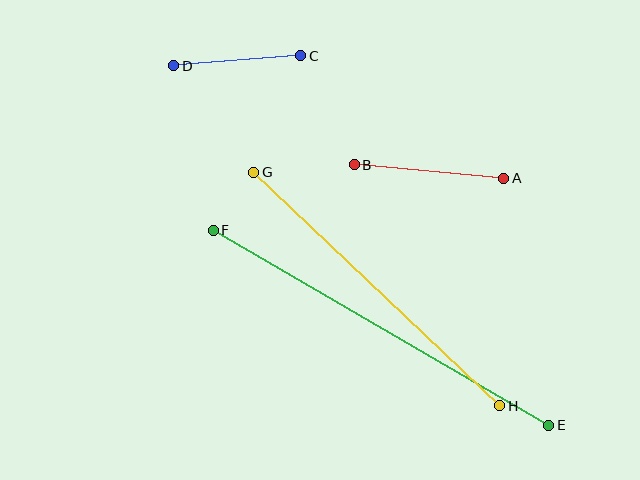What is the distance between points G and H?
The distance is approximately 339 pixels.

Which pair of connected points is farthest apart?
Points E and F are farthest apart.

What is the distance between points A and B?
The distance is approximately 150 pixels.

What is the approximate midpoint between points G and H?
The midpoint is at approximately (377, 289) pixels.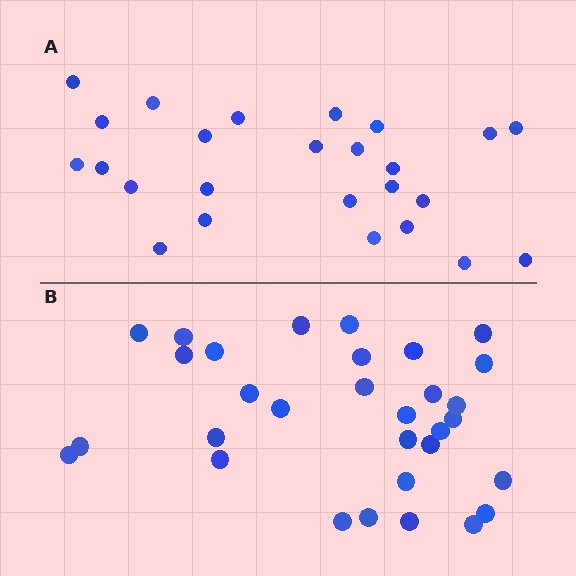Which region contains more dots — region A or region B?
Region B (the bottom region) has more dots.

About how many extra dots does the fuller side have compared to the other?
Region B has about 6 more dots than region A.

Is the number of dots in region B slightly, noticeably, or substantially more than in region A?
Region B has only slightly more — the two regions are fairly close. The ratio is roughly 1.2 to 1.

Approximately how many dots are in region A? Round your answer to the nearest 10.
About 20 dots. (The exact count is 25, which rounds to 20.)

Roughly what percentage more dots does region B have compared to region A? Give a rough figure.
About 25% more.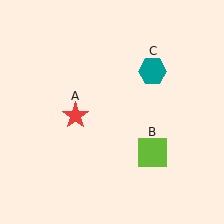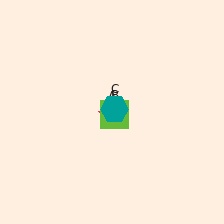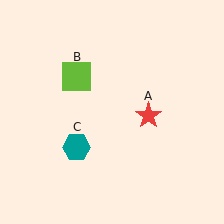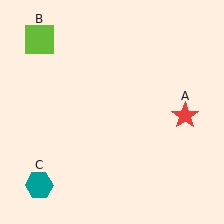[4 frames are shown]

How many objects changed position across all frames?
3 objects changed position: red star (object A), lime square (object B), teal hexagon (object C).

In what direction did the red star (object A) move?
The red star (object A) moved right.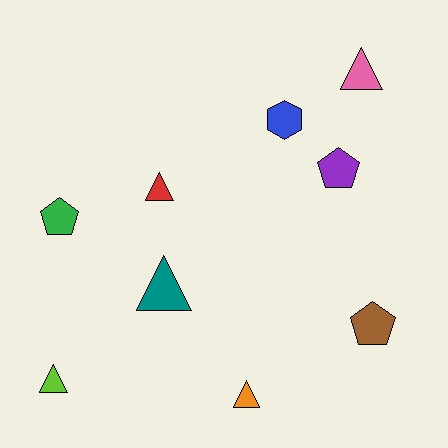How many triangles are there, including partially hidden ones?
There are 5 triangles.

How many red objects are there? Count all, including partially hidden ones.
There is 1 red object.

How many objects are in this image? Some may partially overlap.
There are 9 objects.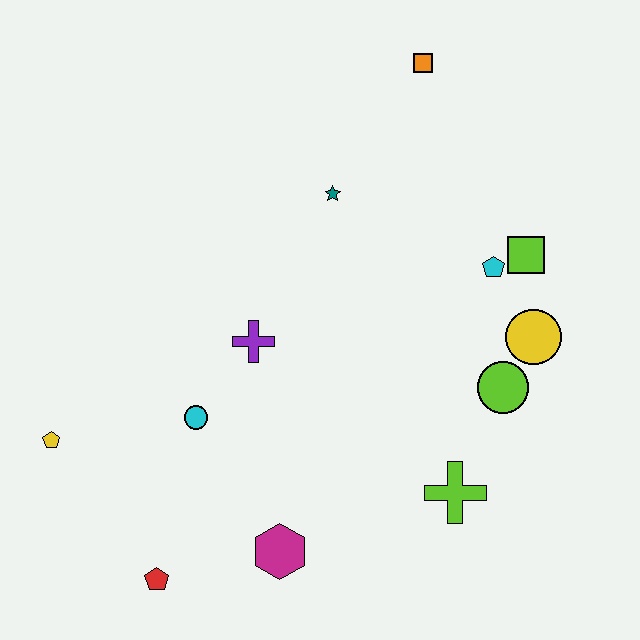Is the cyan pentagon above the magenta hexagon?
Yes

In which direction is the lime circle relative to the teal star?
The lime circle is below the teal star.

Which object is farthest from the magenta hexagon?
The orange square is farthest from the magenta hexagon.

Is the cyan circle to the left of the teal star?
Yes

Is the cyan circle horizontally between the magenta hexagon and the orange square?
No